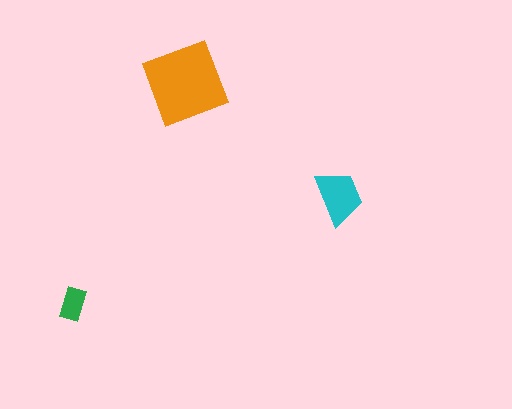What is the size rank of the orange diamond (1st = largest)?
1st.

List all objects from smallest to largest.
The green rectangle, the cyan trapezoid, the orange diamond.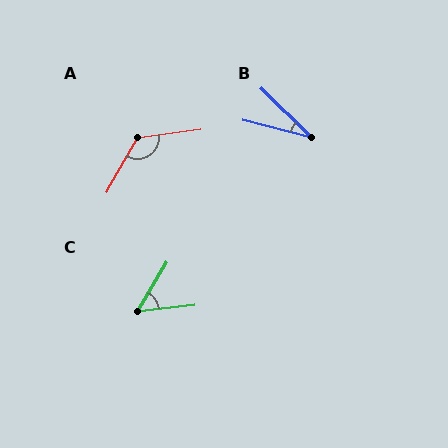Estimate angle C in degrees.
Approximately 52 degrees.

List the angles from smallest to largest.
B (30°), C (52°), A (127°).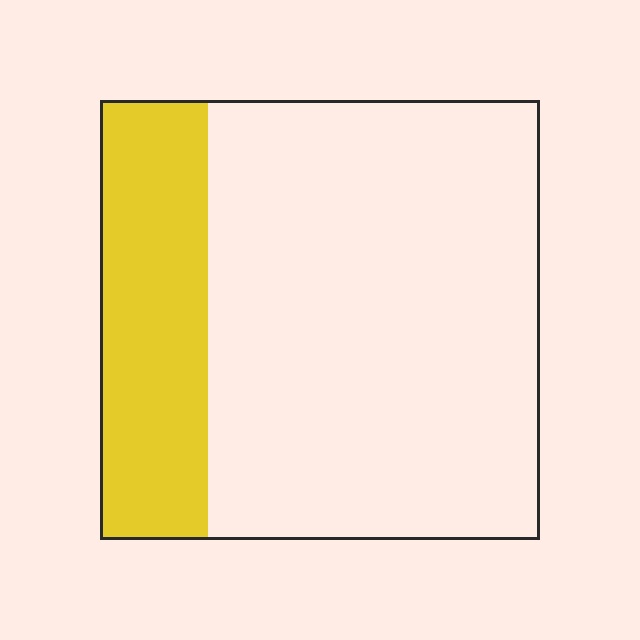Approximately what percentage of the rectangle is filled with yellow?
Approximately 25%.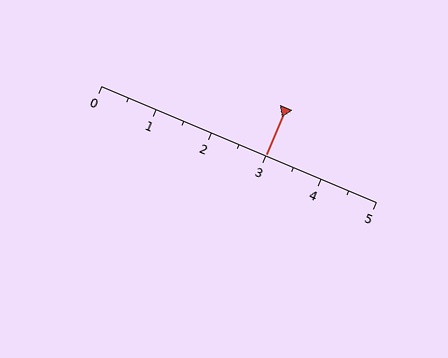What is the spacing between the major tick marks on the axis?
The major ticks are spaced 1 apart.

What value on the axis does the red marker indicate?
The marker indicates approximately 3.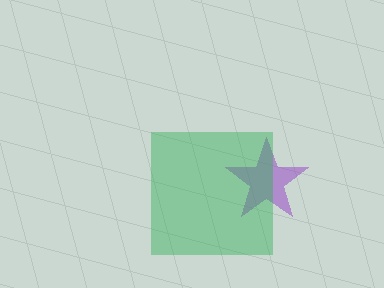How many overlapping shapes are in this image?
There are 2 overlapping shapes in the image.